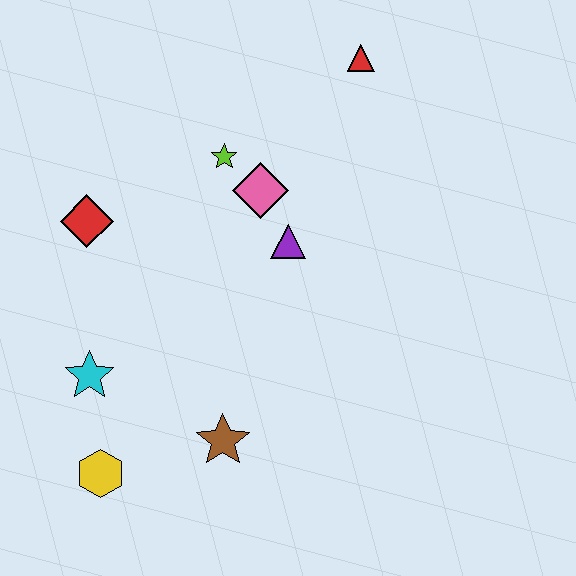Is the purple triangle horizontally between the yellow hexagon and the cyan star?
No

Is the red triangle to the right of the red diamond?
Yes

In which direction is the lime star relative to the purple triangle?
The lime star is above the purple triangle.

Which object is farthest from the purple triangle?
The yellow hexagon is farthest from the purple triangle.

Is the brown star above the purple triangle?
No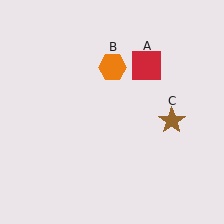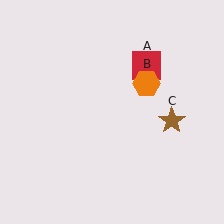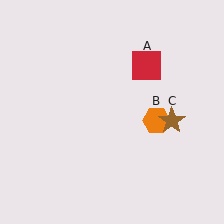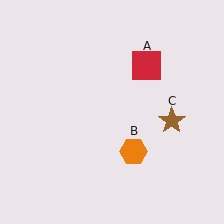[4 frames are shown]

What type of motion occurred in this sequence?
The orange hexagon (object B) rotated clockwise around the center of the scene.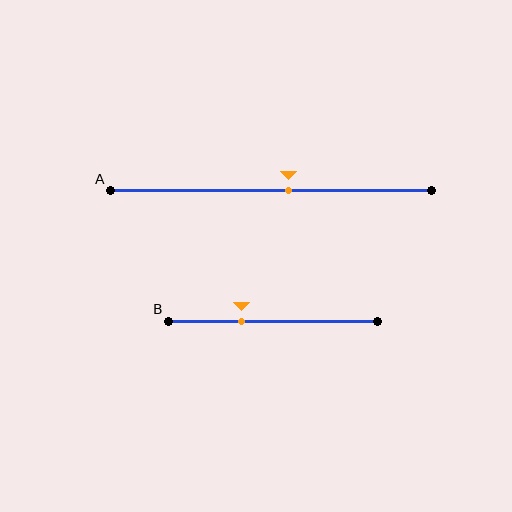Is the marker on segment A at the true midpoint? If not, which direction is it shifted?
No, the marker on segment A is shifted to the right by about 6% of the segment length.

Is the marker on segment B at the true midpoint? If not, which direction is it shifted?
No, the marker on segment B is shifted to the left by about 15% of the segment length.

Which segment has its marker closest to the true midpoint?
Segment A has its marker closest to the true midpoint.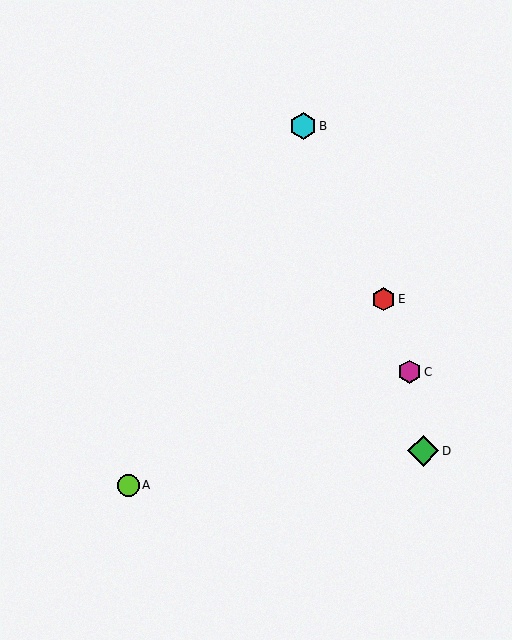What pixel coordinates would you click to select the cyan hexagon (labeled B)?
Click at (303, 126) to select the cyan hexagon B.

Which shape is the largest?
The green diamond (labeled D) is the largest.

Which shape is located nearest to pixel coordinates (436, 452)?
The green diamond (labeled D) at (423, 451) is nearest to that location.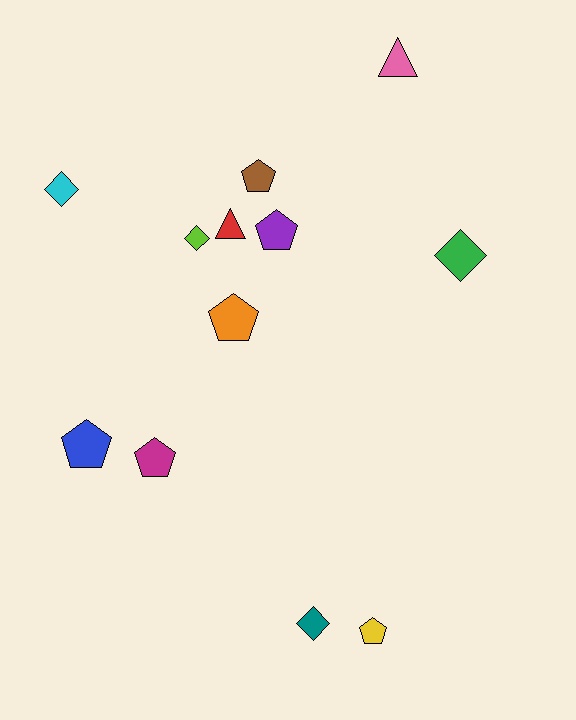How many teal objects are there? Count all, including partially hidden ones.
There is 1 teal object.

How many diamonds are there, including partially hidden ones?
There are 4 diamonds.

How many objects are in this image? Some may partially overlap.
There are 12 objects.